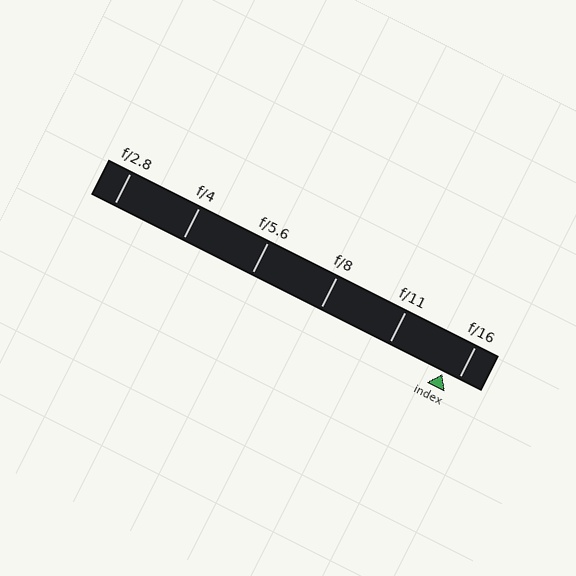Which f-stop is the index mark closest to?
The index mark is closest to f/16.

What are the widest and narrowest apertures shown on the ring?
The widest aperture shown is f/2.8 and the narrowest is f/16.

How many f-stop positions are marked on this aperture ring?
There are 6 f-stop positions marked.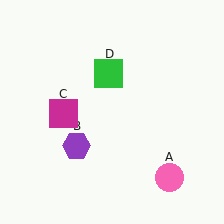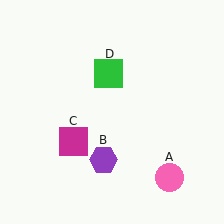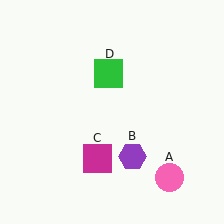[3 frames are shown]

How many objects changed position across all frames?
2 objects changed position: purple hexagon (object B), magenta square (object C).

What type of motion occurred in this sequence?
The purple hexagon (object B), magenta square (object C) rotated counterclockwise around the center of the scene.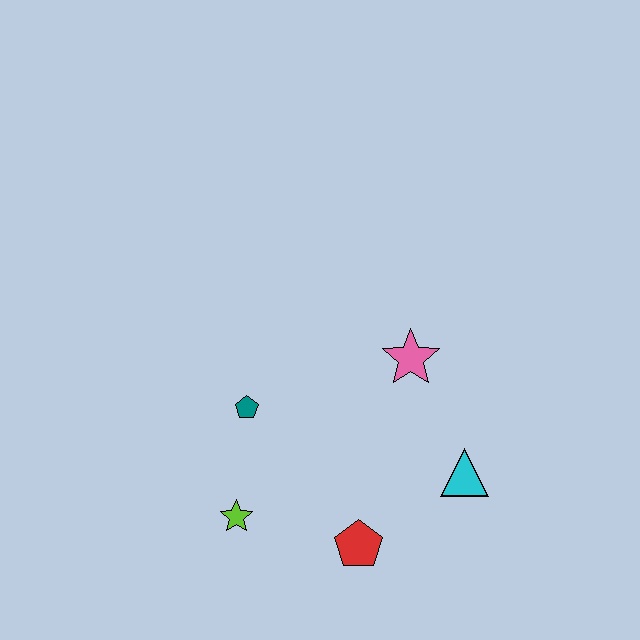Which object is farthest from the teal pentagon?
The cyan triangle is farthest from the teal pentagon.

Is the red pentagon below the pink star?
Yes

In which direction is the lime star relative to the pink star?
The lime star is to the left of the pink star.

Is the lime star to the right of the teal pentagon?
No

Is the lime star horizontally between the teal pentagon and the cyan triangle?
No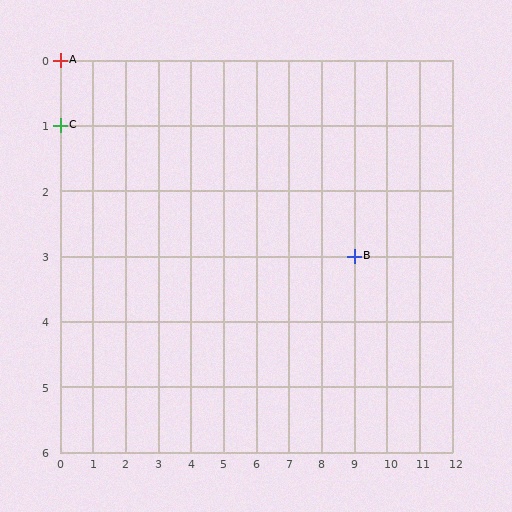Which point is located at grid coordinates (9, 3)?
Point B is at (9, 3).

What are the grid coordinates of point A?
Point A is at grid coordinates (0, 0).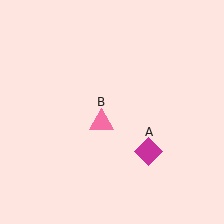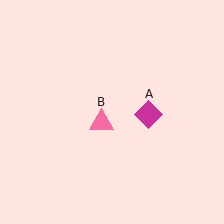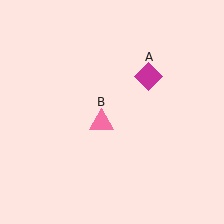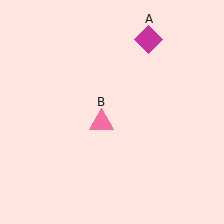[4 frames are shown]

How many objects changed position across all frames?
1 object changed position: magenta diamond (object A).